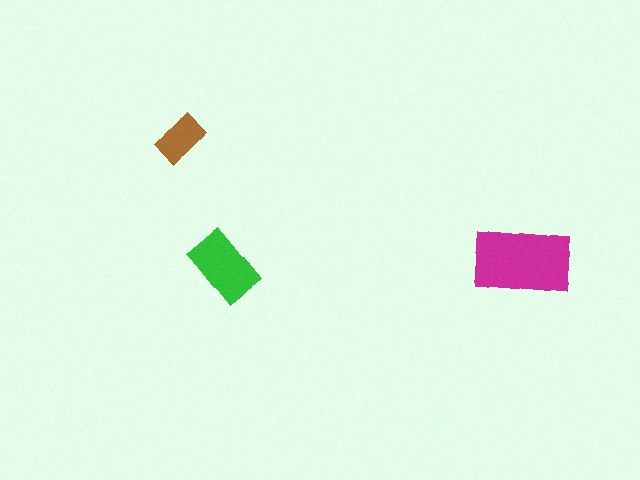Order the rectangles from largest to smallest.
the magenta one, the green one, the brown one.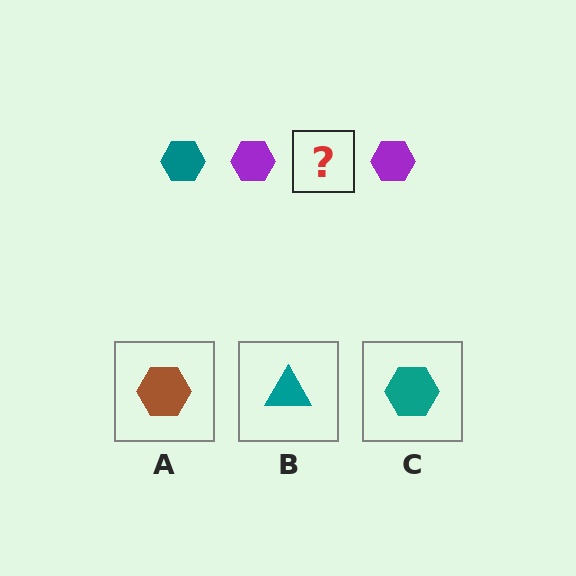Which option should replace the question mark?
Option C.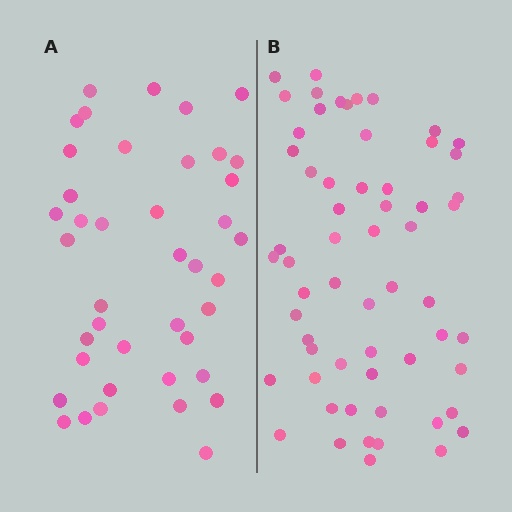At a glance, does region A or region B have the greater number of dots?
Region B (the right region) has more dots.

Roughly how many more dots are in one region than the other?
Region B has approximately 20 more dots than region A.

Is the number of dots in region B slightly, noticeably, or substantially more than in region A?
Region B has substantially more. The ratio is roughly 1.5 to 1.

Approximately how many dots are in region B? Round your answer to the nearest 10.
About 60 dots.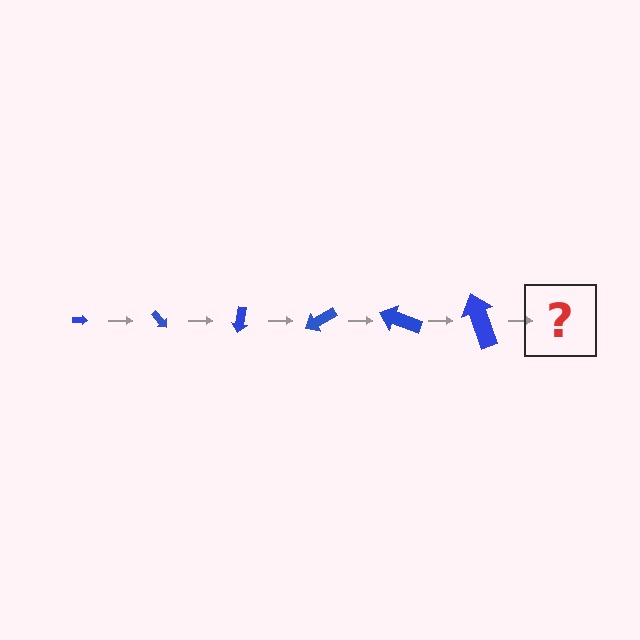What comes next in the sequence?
The next element should be an arrow, larger than the previous one and rotated 300 degrees from the start.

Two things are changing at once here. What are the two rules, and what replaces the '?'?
The two rules are that the arrow grows larger each step and it rotates 50 degrees each step. The '?' should be an arrow, larger than the previous one and rotated 300 degrees from the start.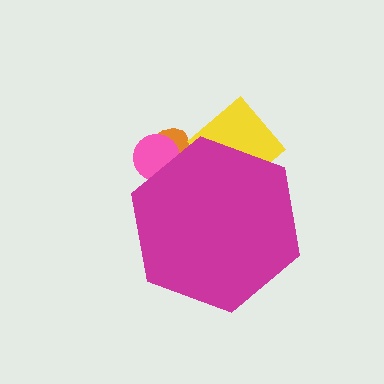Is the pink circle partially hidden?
Yes, the pink circle is partially hidden behind the magenta hexagon.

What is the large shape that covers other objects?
A magenta hexagon.